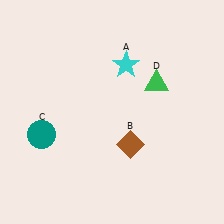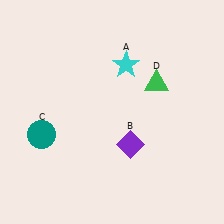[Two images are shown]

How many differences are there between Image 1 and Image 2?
There is 1 difference between the two images.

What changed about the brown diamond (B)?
In Image 1, B is brown. In Image 2, it changed to purple.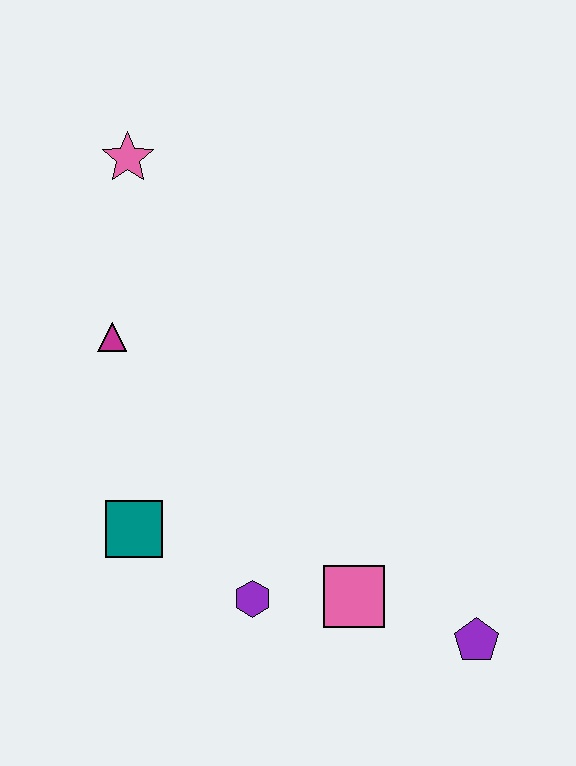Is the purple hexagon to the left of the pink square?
Yes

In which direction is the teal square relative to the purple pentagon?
The teal square is to the left of the purple pentagon.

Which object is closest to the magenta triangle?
The pink star is closest to the magenta triangle.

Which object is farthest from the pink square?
The pink star is farthest from the pink square.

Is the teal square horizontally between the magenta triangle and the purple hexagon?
Yes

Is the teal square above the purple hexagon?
Yes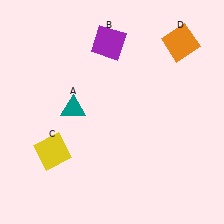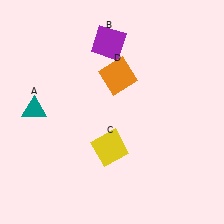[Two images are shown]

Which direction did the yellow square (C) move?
The yellow square (C) moved right.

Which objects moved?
The objects that moved are: the teal triangle (A), the yellow square (C), the orange square (D).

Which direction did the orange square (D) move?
The orange square (D) moved left.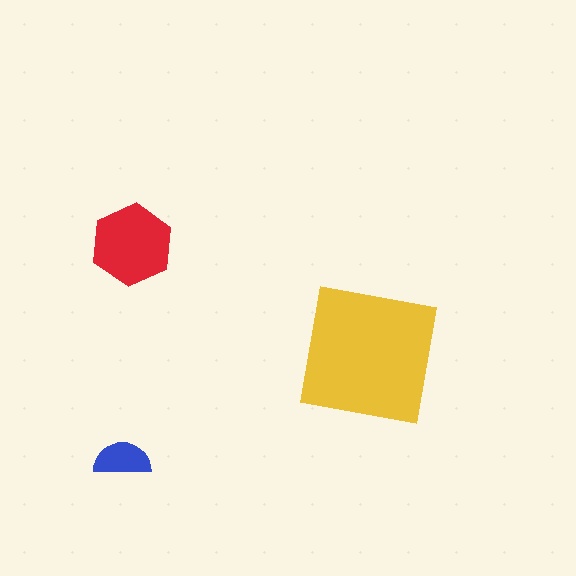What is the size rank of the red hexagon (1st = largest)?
2nd.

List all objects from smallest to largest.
The blue semicircle, the red hexagon, the yellow square.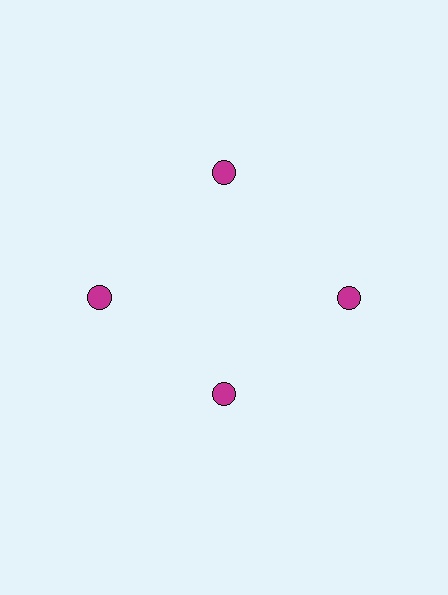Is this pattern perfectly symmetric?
No. The 4 magenta circles are arranged in a ring, but one element near the 6 o'clock position is pulled inward toward the center, breaking the 4-fold rotational symmetry.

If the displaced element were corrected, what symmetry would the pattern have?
It would have 4-fold rotational symmetry — the pattern would map onto itself every 90 degrees.